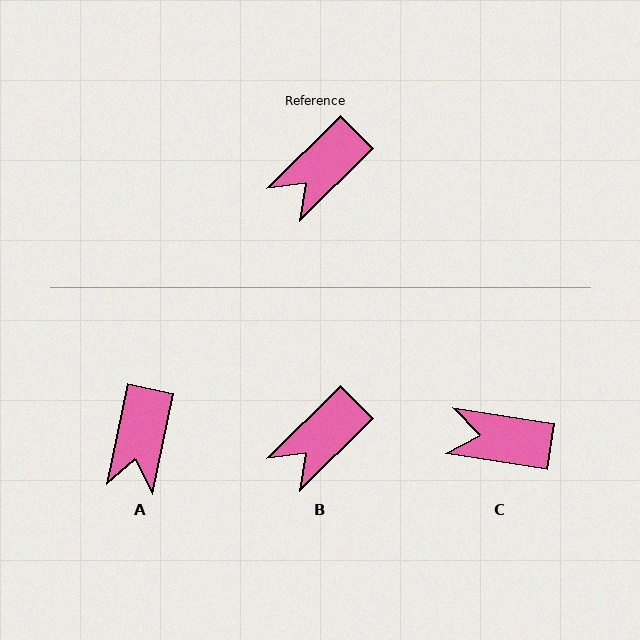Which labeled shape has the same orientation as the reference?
B.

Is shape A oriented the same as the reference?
No, it is off by about 33 degrees.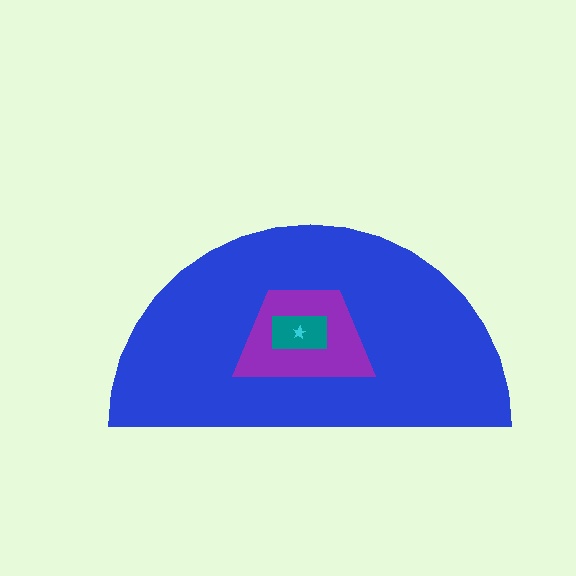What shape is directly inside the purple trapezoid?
The teal rectangle.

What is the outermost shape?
The blue semicircle.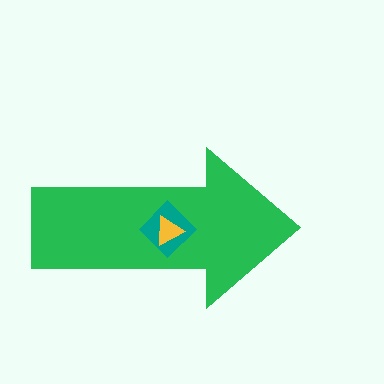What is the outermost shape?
The green arrow.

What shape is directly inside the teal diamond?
The yellow triangle.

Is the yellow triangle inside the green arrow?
Yes.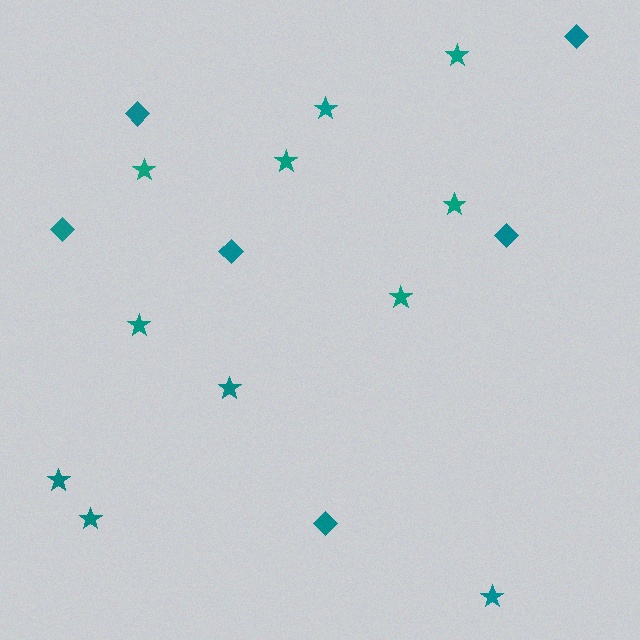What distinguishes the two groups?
There are 2 groups: one group of stars (11) and one group of diamonds (6).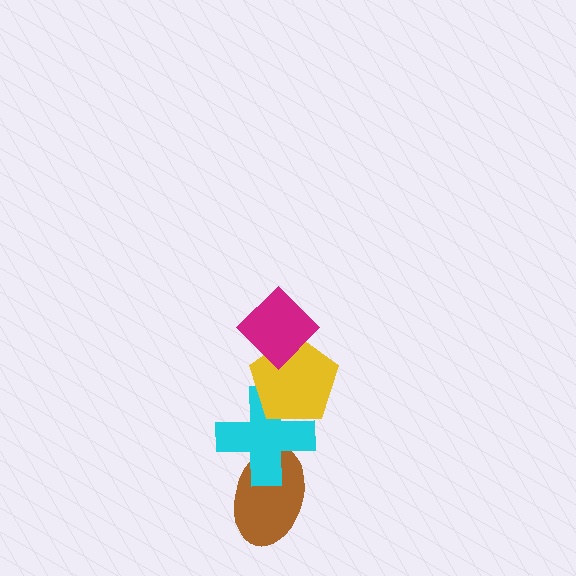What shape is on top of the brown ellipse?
The cyan cross is on top of the brown ellipse.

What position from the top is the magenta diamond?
The magenta diamond is 1st from the top.